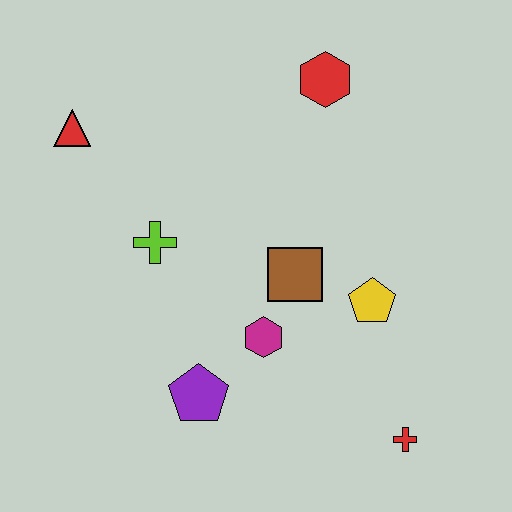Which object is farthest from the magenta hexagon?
The red triangle is farthest from the magenta hexagon.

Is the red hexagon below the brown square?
No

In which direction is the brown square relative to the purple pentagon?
The brown square is above the purple pentagon.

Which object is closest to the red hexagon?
The brown square is closest to the red hexagon.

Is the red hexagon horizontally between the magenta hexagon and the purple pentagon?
No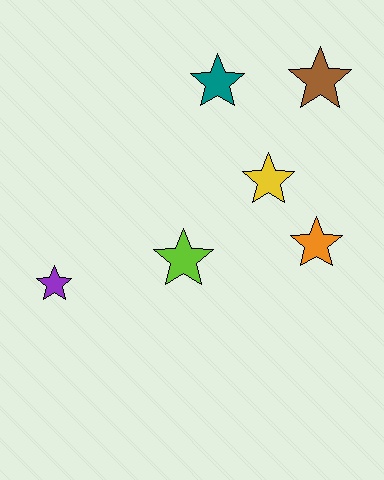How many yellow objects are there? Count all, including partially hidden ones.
There is 1 yellow object.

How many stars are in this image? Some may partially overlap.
There are 6 stars.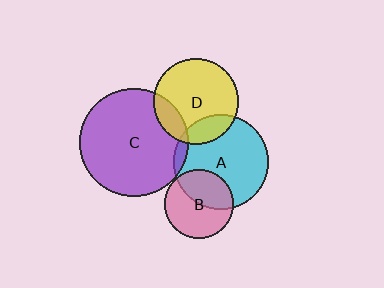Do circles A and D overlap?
Yes.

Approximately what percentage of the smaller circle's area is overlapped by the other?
Approximately 20%.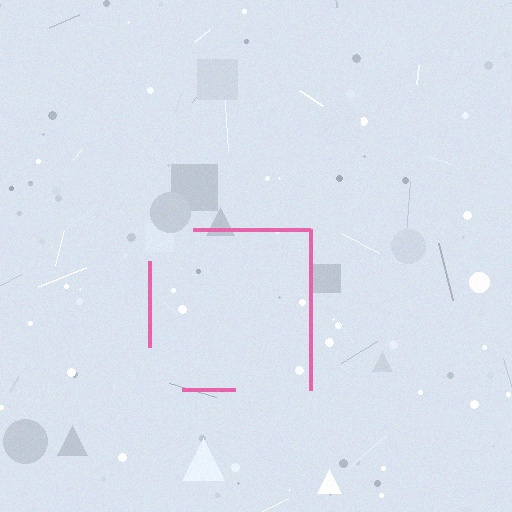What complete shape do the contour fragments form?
The contour fragments form a square.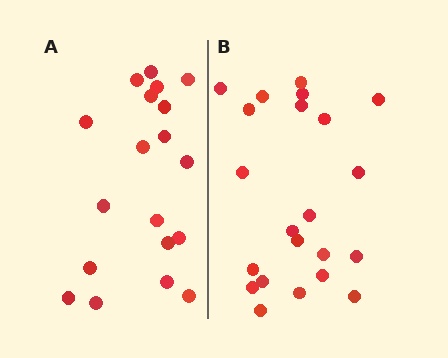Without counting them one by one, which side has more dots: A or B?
Region B (the right region) has more dots.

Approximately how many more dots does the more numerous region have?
Region B has just a few more — roughly 2 or 3 more dots than region A.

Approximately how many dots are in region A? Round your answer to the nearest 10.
About 20 dots. (The exact count is 19, which rounds to 20.)